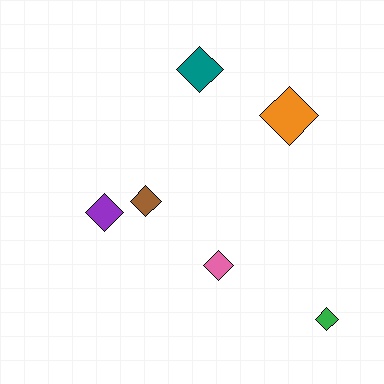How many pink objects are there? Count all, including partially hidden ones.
There is 1 pink object.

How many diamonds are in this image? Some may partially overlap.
There are 6 diamonds.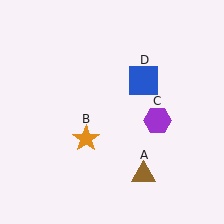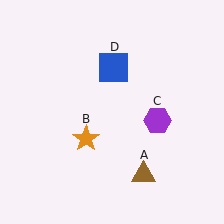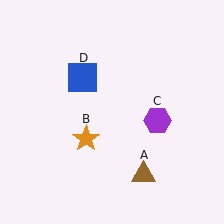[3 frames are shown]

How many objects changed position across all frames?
1 object changed position: blue square (object D).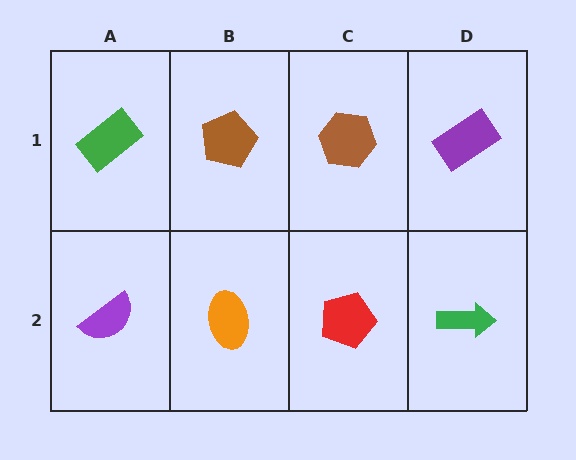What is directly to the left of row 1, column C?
A brown pentagon.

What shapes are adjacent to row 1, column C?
A red pentagon (row 2, column C), a brown pentagon (row 1, column B), a purple rectangle (row 1, column D).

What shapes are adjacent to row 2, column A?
A green rectangle (row 1, column A), an orange ellipse (row 2, column B).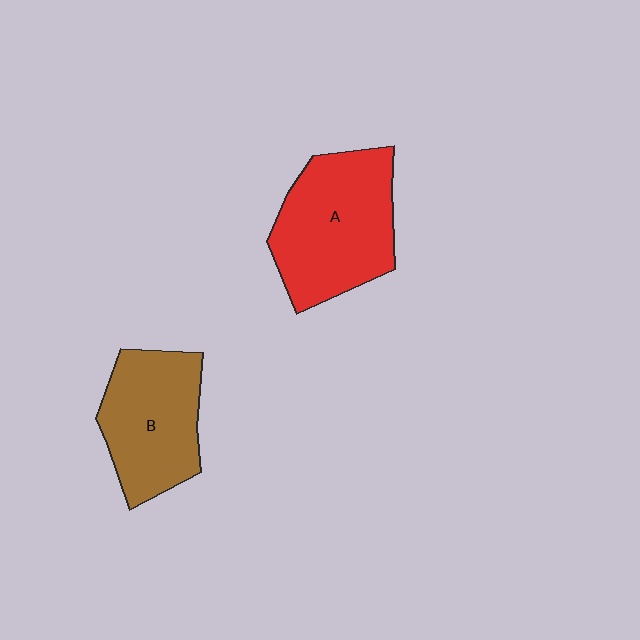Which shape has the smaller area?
Shape B (brown).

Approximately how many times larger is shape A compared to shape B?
Approximately 1.2 times.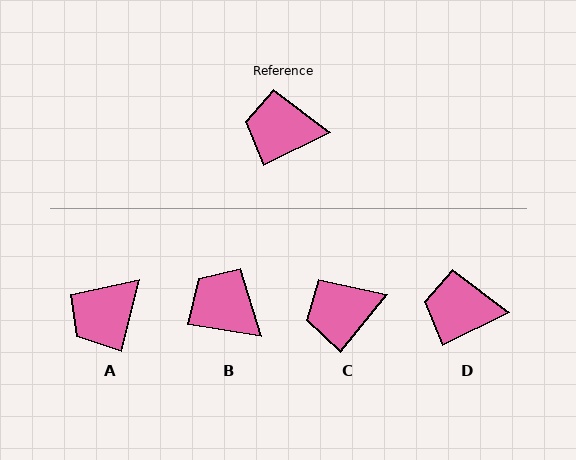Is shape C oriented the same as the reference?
No, it is off by about 25 degrees.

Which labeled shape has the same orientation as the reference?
D.